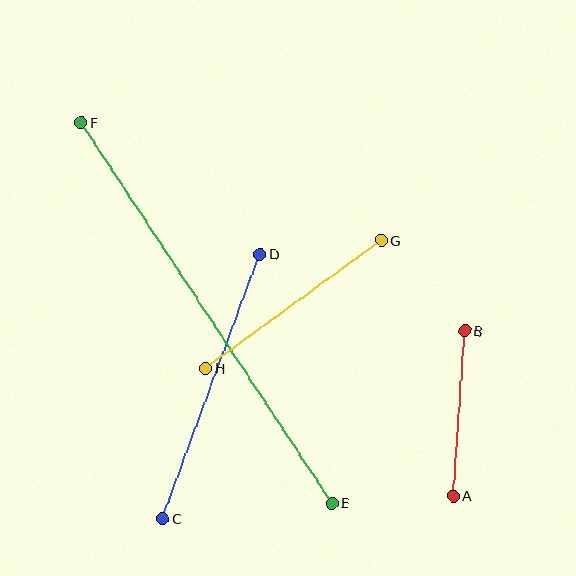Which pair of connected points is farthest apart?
Points E and F are farthest apart.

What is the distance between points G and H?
The distance is approximately 217 pixels.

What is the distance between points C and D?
The distance is approximately 282 pixels.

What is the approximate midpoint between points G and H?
The midpoint is at approximately (294, 304) pixels.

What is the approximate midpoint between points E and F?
The midpoint is at approximately (206, 313) pixels.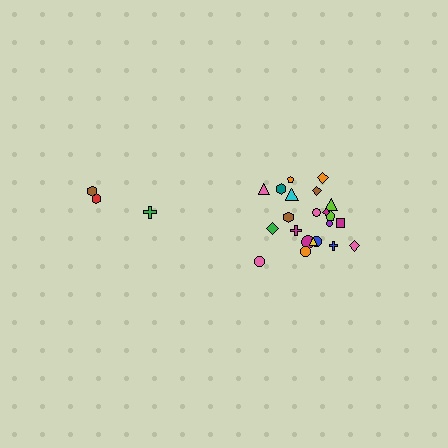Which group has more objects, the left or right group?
The right group.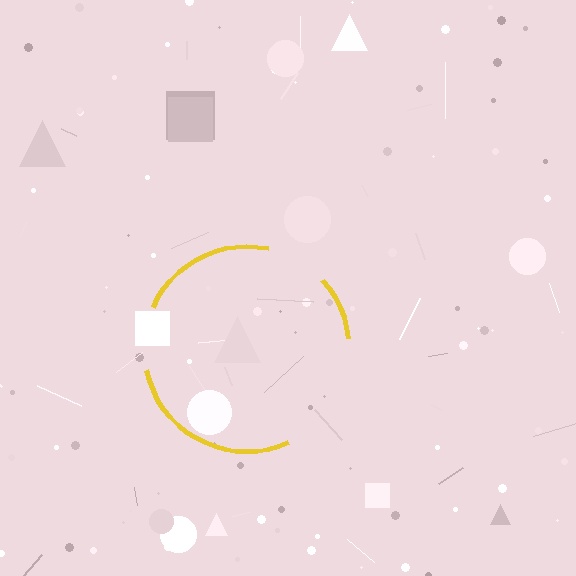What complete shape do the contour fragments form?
The contour fragments form a circle.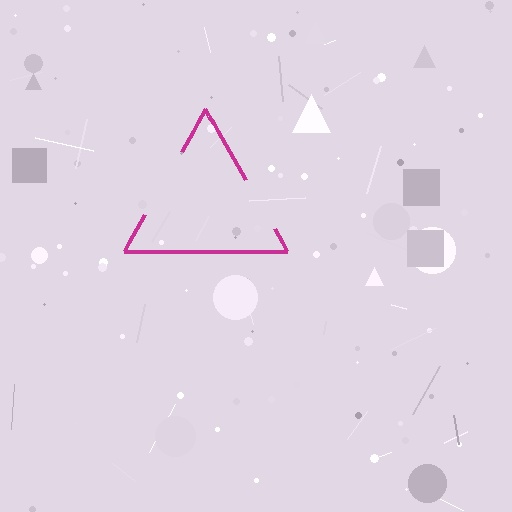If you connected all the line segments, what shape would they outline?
They would outline a triangle.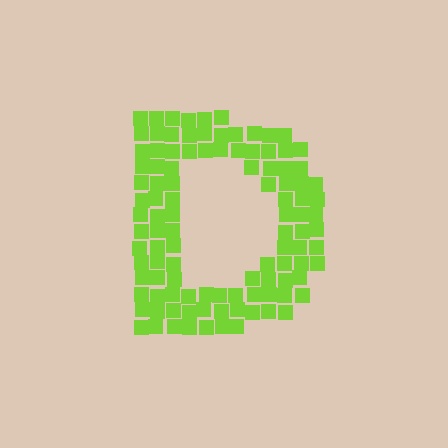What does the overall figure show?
The overall figure shows the letter D.